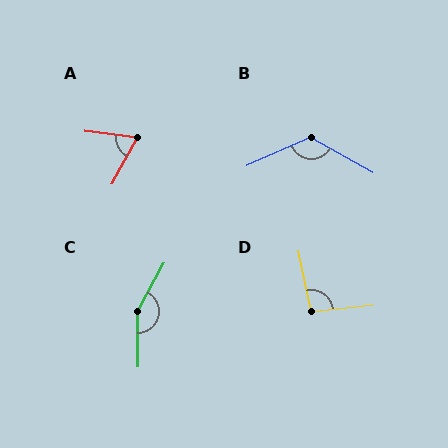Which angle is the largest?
C, at approximately 151 degrees.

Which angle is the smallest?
A, at approximately 69 degrees.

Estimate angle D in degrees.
Approximately 95 degrees.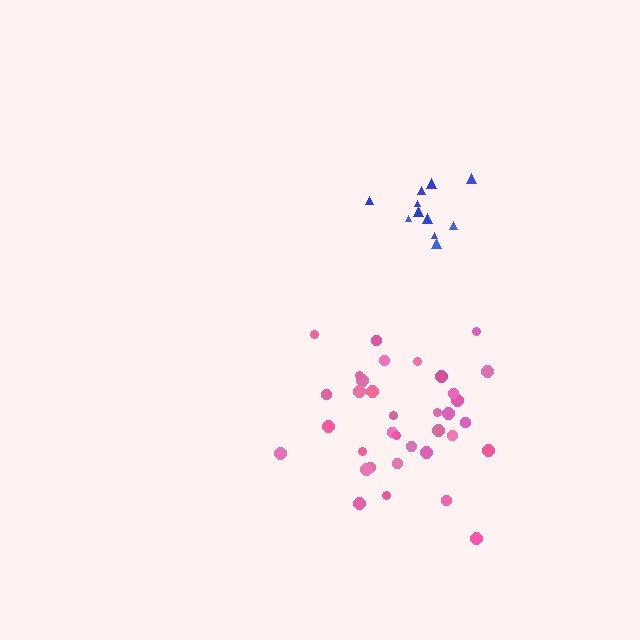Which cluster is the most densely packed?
Blue.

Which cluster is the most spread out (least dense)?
Pink.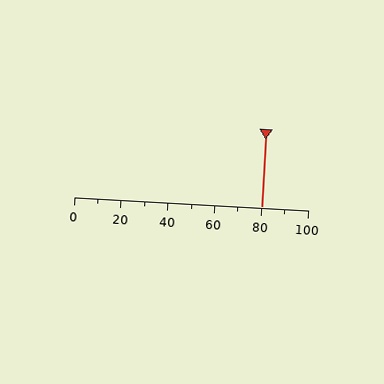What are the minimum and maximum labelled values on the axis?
The axis runs from 0 to 100.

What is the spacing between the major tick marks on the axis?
The major ticks are spaced 20 apart.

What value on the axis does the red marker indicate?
The marker indicates approximately 80.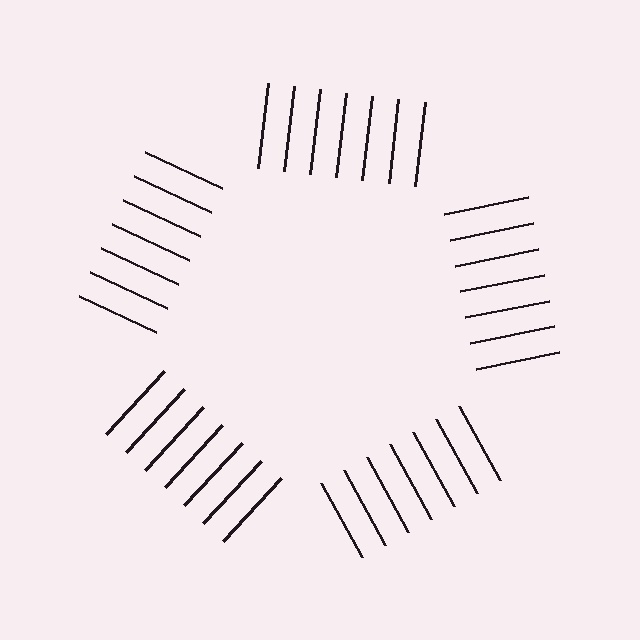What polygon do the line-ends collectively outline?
An illusory pentagon — the line segments terminate on its edges but no continuous stroke is drawn.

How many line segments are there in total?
35 — 7 along each of the 5 edges.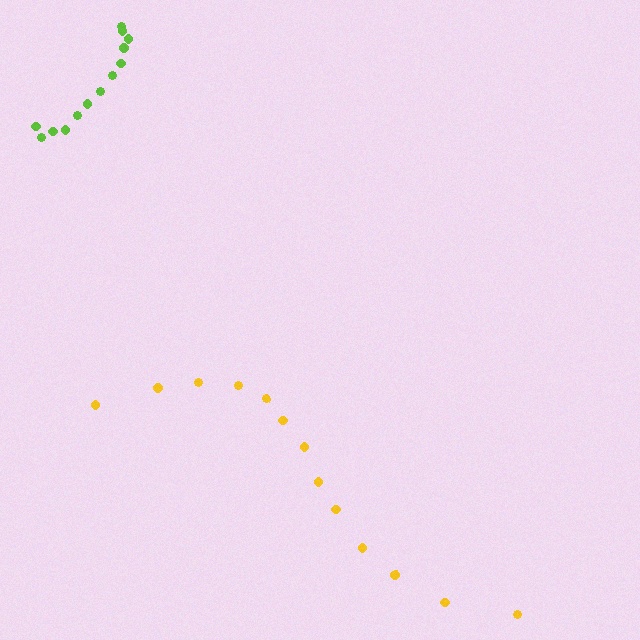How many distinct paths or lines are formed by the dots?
There are 2 distinct paths.